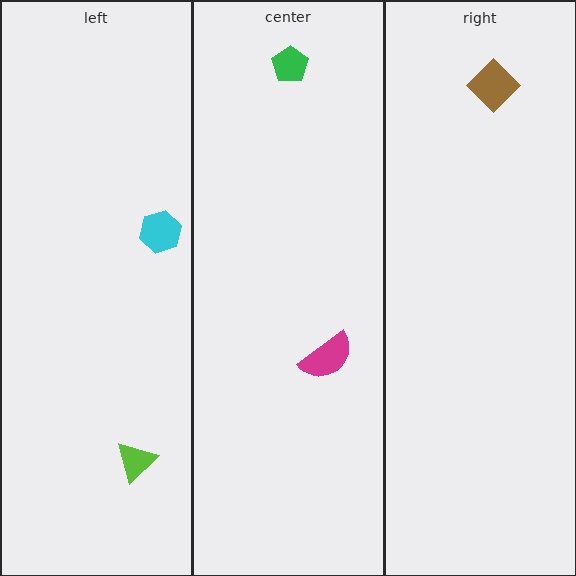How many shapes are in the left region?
2.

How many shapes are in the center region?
2.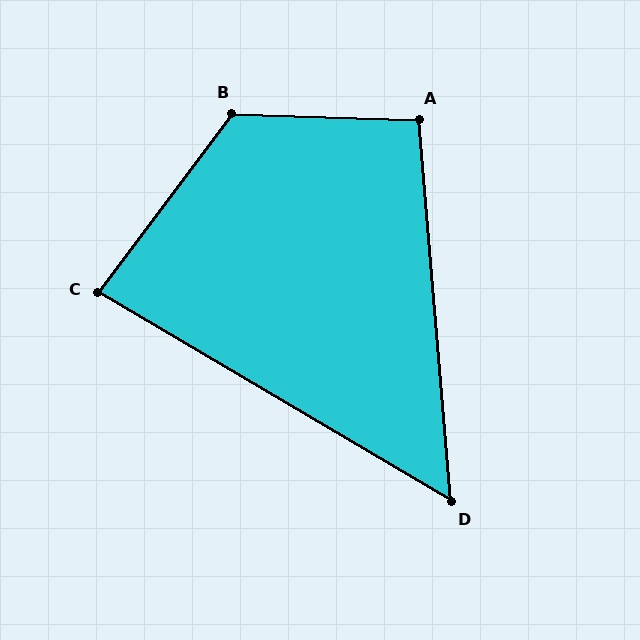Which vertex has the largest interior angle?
B, at approximately 125 degrees.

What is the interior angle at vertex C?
Approximately 84 degrees (acute).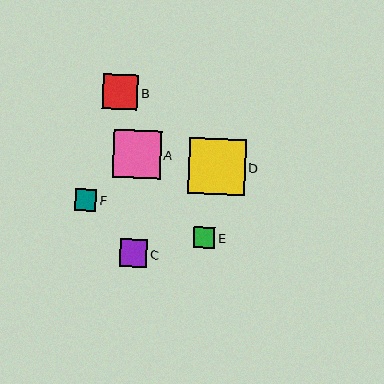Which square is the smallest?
Square E is the smallest with a size of approximately 21 pixels.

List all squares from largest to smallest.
From largest to smallest: D, A, B, C, F, E.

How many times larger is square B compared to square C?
Square B is approximately 1.3 times the size of square C.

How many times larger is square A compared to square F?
Square A is approximately 2.2 times the size of square F.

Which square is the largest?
Square D is the largest with a size of approximately 56 pixels.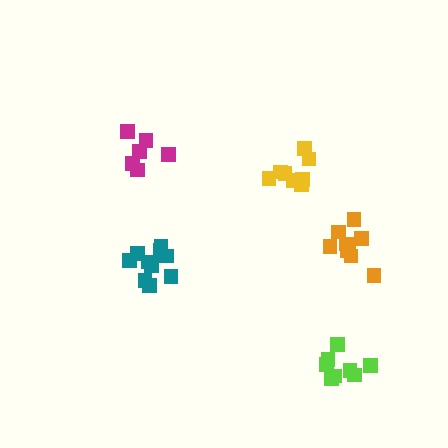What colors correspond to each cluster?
The clusters are colored: yellow, orange, magenta, lime, teal.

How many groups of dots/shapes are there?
There are 5 groups.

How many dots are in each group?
Group 1: 8 dots, Group 2: 9 dots, Group 3: 6 dots, Group 4: 8 dots, Group 5: 10 dots (41 total).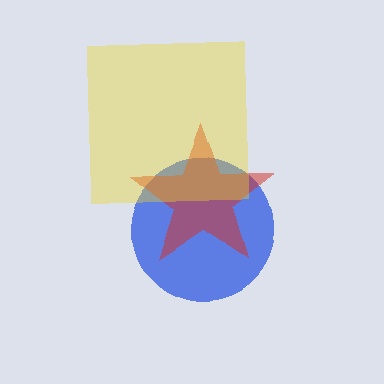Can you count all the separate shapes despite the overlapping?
Yes, there are 3 separate shapes.